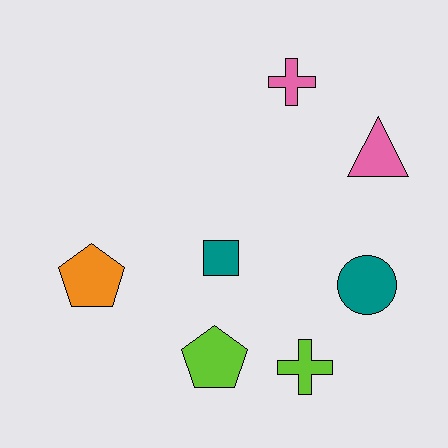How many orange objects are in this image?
There is 1 orange object.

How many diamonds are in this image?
There are no diamonds.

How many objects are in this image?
There are 7 objects.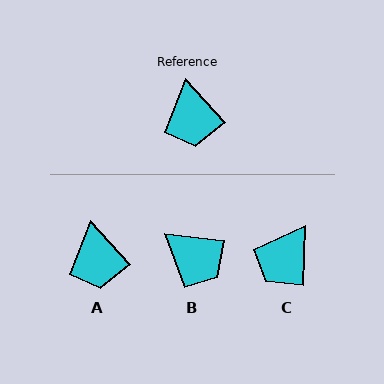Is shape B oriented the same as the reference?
No, it is off by about 41 degrees.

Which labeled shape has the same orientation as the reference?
A.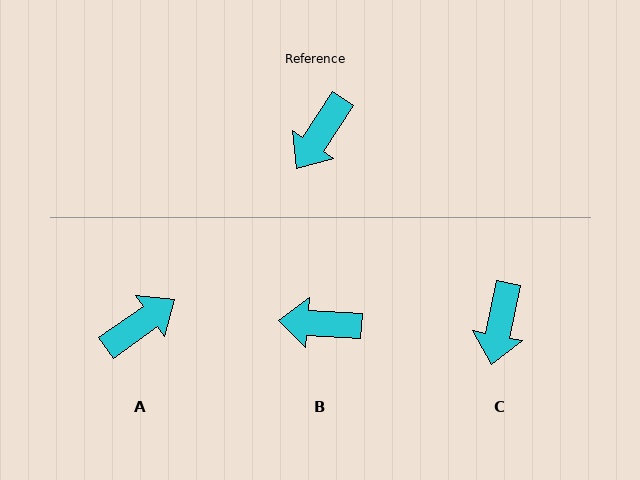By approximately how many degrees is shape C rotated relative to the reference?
Approximately 22 degrees counter-clockwise.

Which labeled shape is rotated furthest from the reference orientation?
A, about 159 degrees away.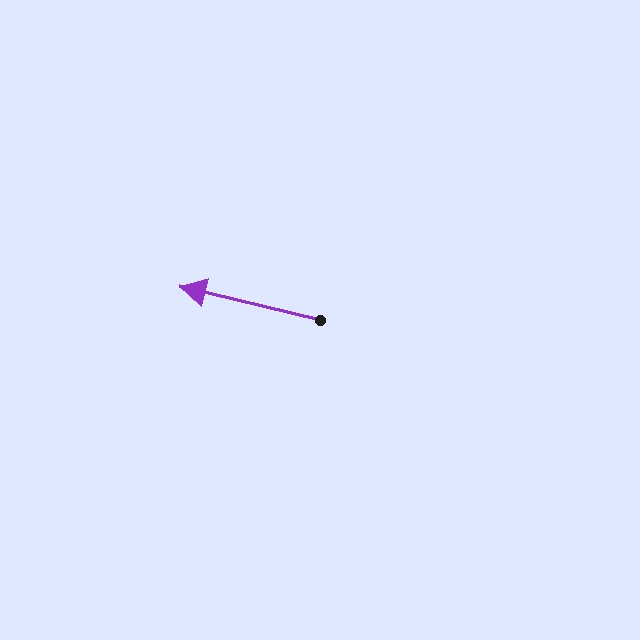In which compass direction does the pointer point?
West.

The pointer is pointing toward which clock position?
Roughly 9 o'clock.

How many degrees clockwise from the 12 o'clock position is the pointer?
Approximately 283 degrees.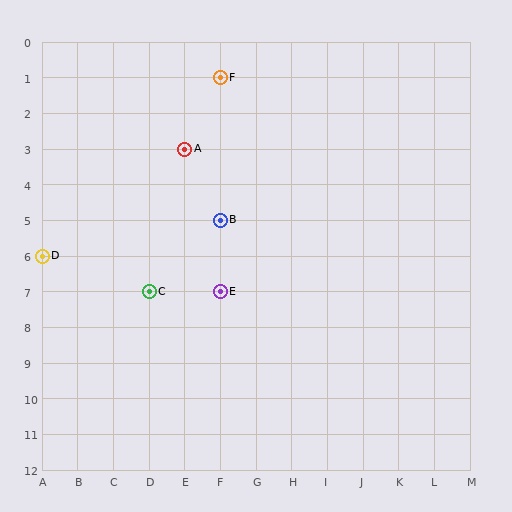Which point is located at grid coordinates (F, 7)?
Point E is at (F, 7).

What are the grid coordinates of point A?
Point A is at grid coordinates (E, 3).